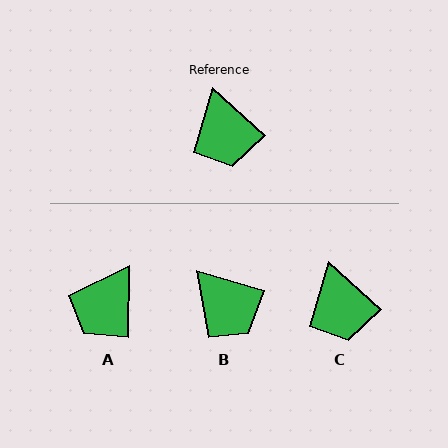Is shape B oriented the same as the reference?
No, it is off by about 26 degrees.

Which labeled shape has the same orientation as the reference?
C.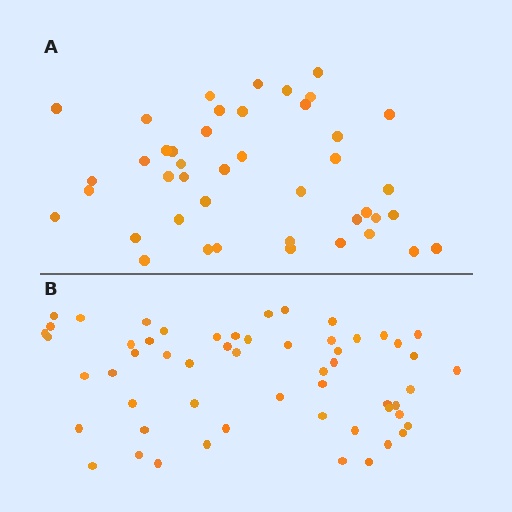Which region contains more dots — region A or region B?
Region B (the bottom region) has more dots.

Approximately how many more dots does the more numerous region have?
Region B has approximately 15 more dots than region A.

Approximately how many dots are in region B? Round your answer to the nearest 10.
About 60 dots. (The exact count is 56, which rounds to 60.)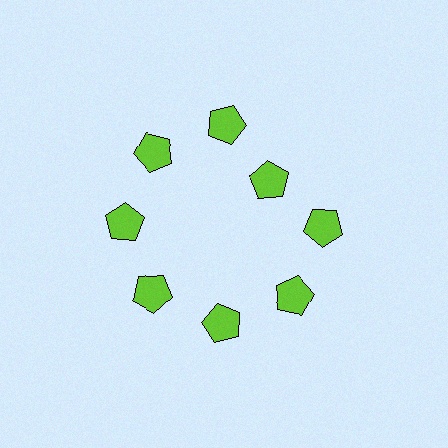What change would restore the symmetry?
The symmetry would be restored by moving it outward, back onto the ring so that all 8 pentagons sit at equal angles and equal distance from the center.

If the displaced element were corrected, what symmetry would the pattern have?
It would have 8-fold rotational symmetry — the pattern would map onto itself every 45 degrees.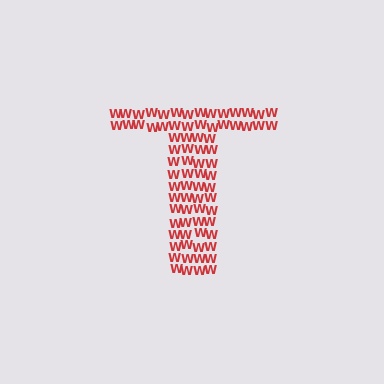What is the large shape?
The large shape is the letter T.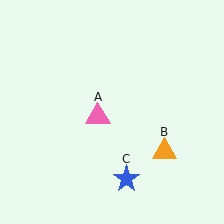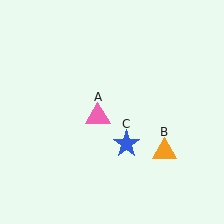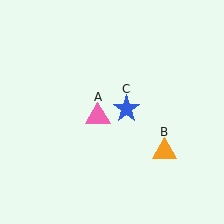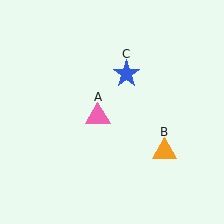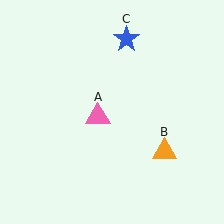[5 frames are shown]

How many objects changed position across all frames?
1 object changed position: blue star (object C).